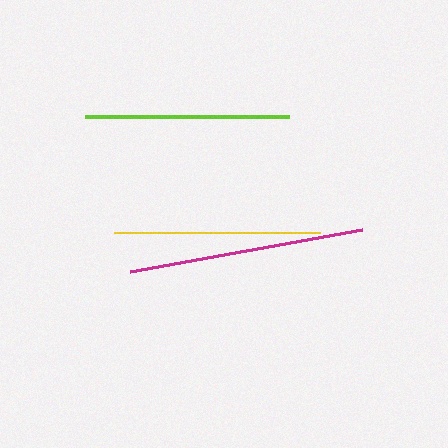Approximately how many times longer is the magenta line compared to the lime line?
The magenta line is approximately 1.2 times the length of the lime line.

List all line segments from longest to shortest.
From longest to shortest: magenta, yellow, lime.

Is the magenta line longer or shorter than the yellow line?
The magenta line is longer than the yellow line.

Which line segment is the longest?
The magenta line is the longest at approximately 235 pixels.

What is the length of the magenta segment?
The magenta segment is approximately 235 pixels long.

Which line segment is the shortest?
The lime line is the shortest at approximately 204 pixels.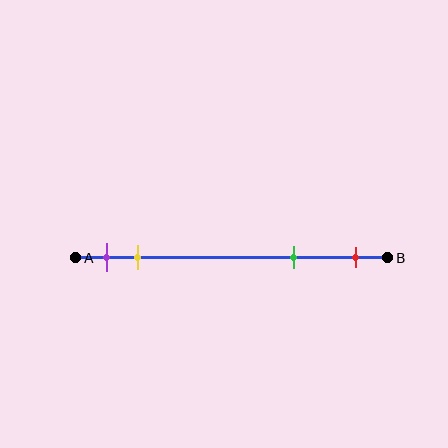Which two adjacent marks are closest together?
The purple and yellow marks are the closest adjacent pair.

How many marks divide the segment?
There are 4 marks dividing the segment.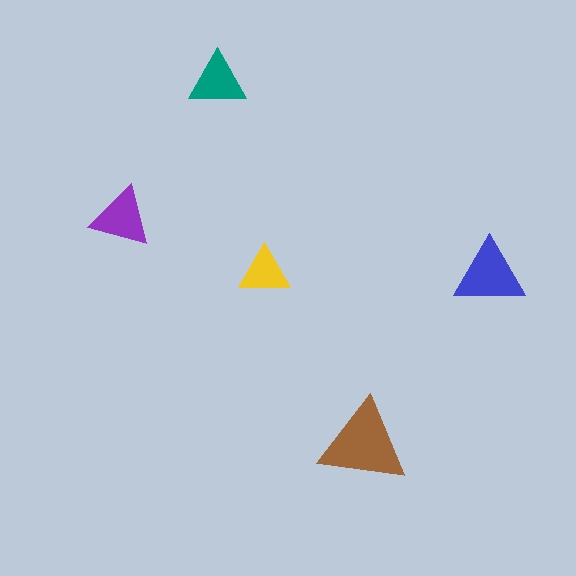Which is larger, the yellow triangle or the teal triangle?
The teal one.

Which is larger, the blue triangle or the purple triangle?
The blue one.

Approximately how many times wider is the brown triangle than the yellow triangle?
About 1.5 times wider.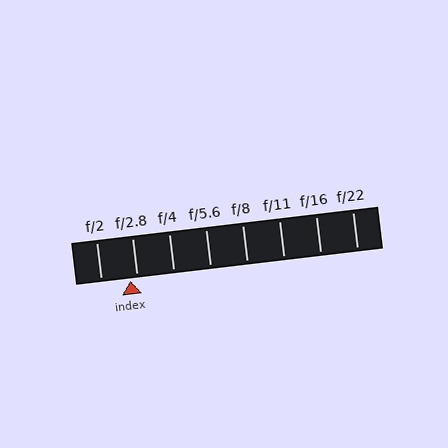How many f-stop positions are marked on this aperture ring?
There are 8 f-stop positions marked.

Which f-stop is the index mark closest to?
The index mark is closest to f/2.8.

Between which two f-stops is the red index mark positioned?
The index mark is between f/2 and f/2.8.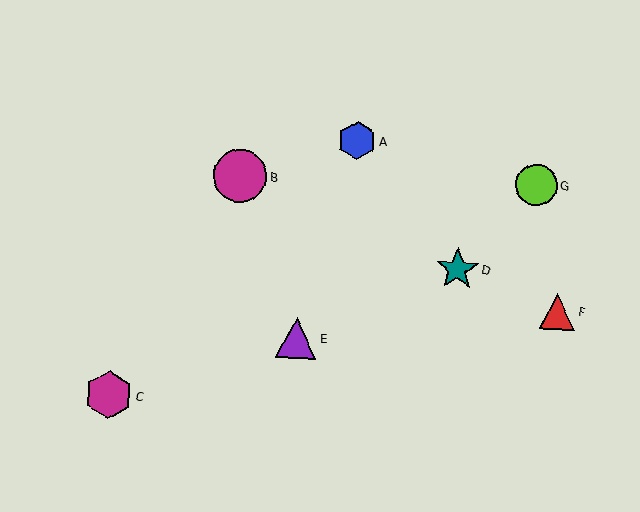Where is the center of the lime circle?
The center of the lime circle is at (536, 185).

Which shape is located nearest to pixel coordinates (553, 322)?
The red triangle (labeled F) at (557, 312) is nearest to that location.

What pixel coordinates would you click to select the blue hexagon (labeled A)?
Click at (357, 140) to select the blue hexagon A.